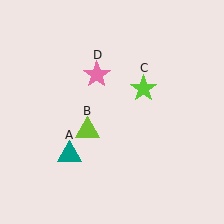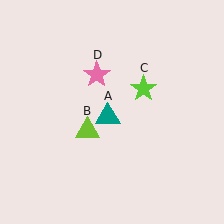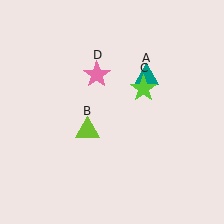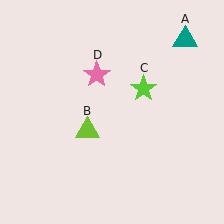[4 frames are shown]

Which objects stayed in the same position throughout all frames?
Lime triangle (object B) and lime star (object C) and pink star (object D) remained stationary.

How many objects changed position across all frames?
1 object changed position: teal triangle (object A).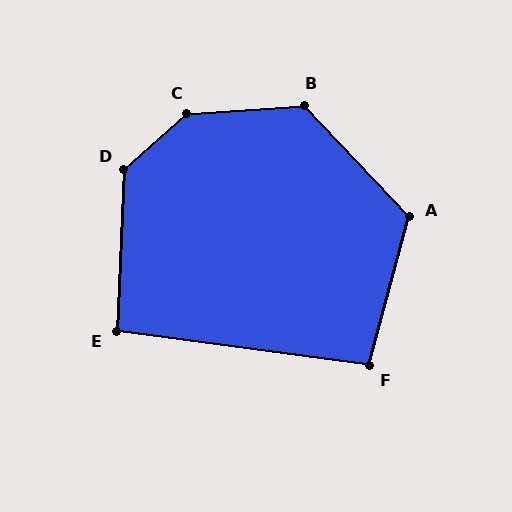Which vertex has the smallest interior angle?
E, at approximately 95 degrees.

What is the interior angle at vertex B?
Approximately 129 degrees (obtuse).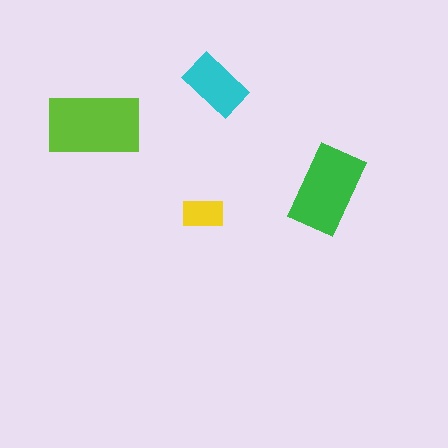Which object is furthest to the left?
The lime rectangle is leftmost.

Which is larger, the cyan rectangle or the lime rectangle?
The lime one.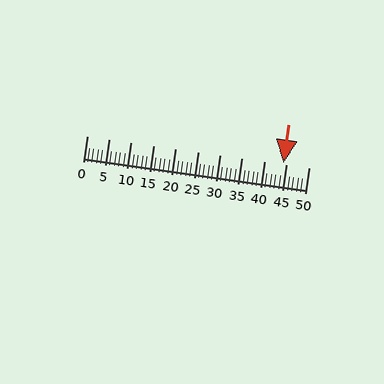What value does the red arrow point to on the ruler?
The red arrow points to approximately 44.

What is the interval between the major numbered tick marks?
The major tick marks are spaced 5 units apart.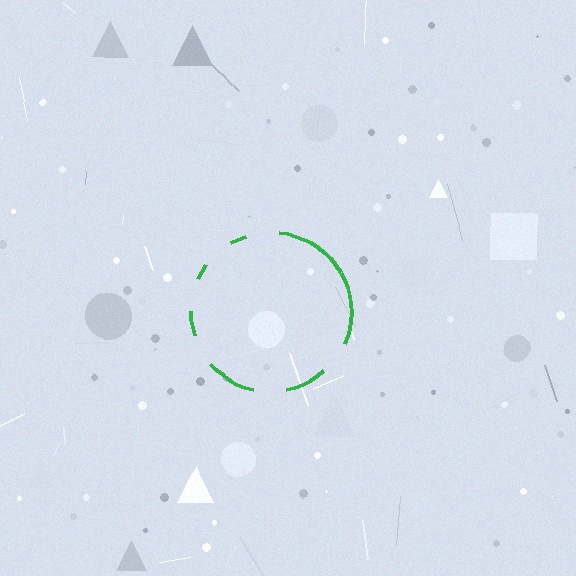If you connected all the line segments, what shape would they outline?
They would outline a circle.